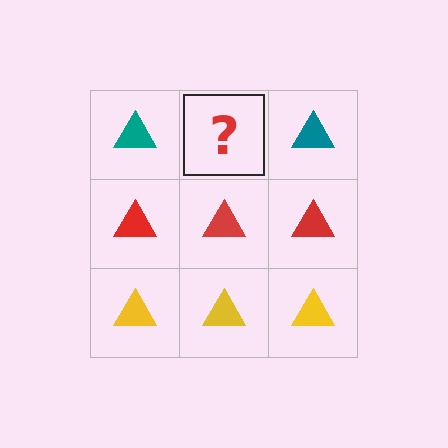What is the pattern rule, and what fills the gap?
The rule is that each row has a consistent color. The gap should be filled with a teal triangle.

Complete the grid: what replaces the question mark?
The question mark should be replaced with a teal triangle.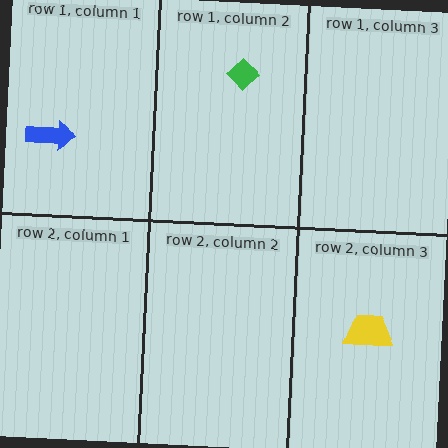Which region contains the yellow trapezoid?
The row 2, column 3 region.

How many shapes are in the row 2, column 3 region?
1.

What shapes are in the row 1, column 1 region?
The blue arrow.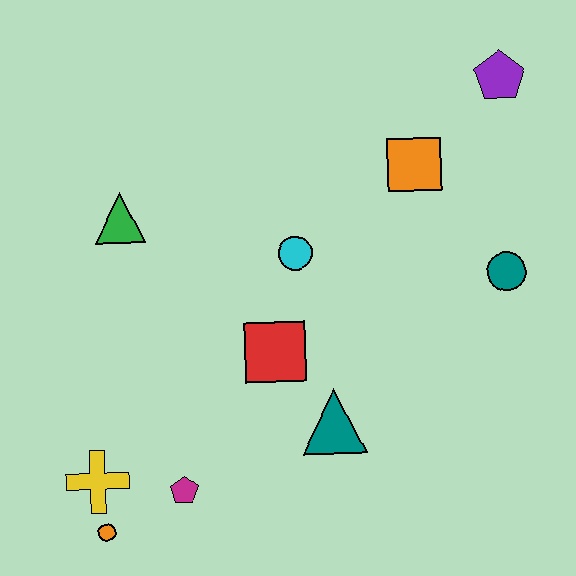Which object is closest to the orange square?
The purple pentagon is closest to the orange square.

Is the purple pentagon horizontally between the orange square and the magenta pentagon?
No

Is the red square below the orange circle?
No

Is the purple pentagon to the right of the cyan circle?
Yes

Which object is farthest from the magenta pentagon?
The purple pentagon is farthest from the magenta pentagon.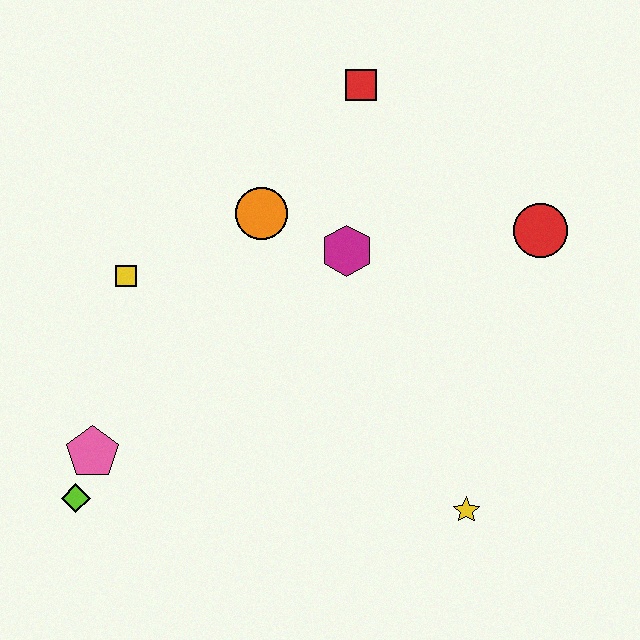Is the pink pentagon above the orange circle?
No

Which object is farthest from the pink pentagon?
The red circle is farthest from the pink pentagon.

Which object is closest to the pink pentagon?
The lime diamond is closest to the pink pentagon.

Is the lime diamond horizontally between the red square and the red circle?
No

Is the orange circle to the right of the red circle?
No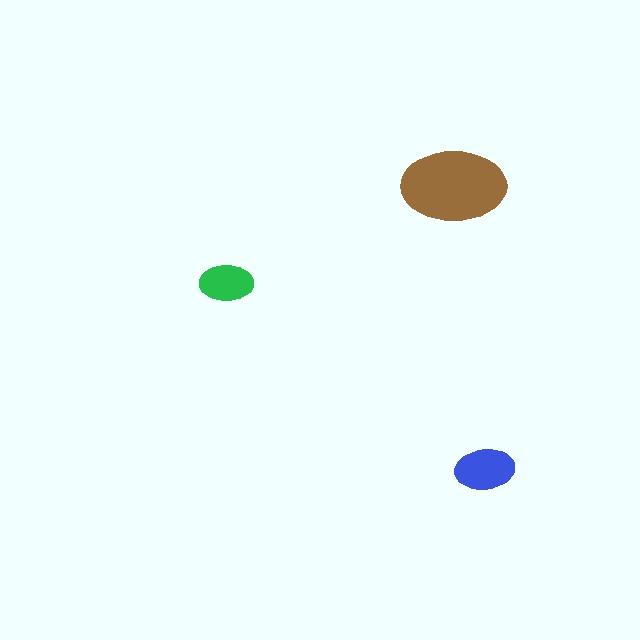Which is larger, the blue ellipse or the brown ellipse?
The brown one.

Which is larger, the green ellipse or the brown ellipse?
The brown one.